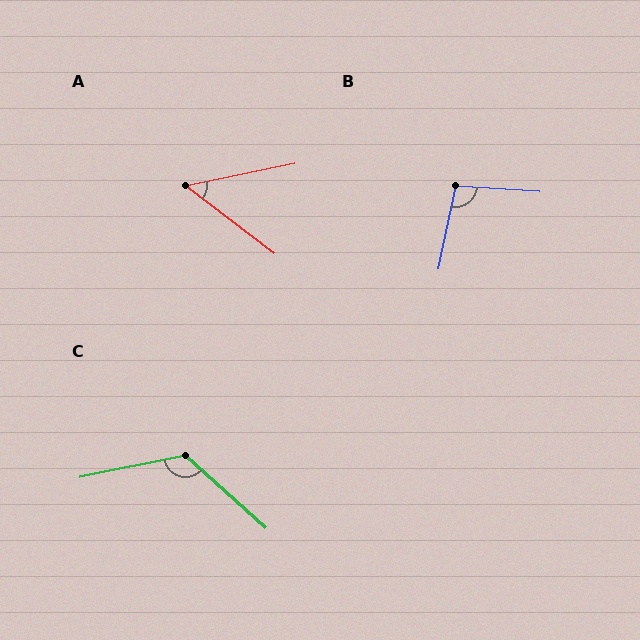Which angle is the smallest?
A, at approximately 49 degrees.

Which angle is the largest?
C, at approximately 126 degrees.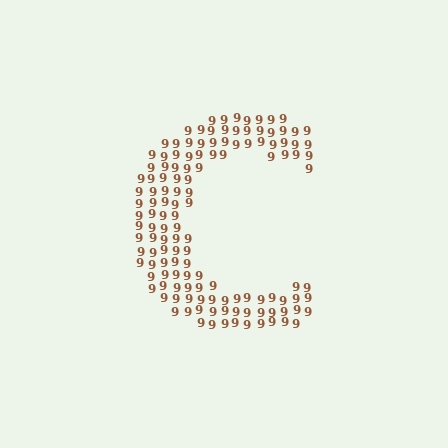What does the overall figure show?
The overall figure shows the letter C.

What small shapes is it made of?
It is made of small digit 9's.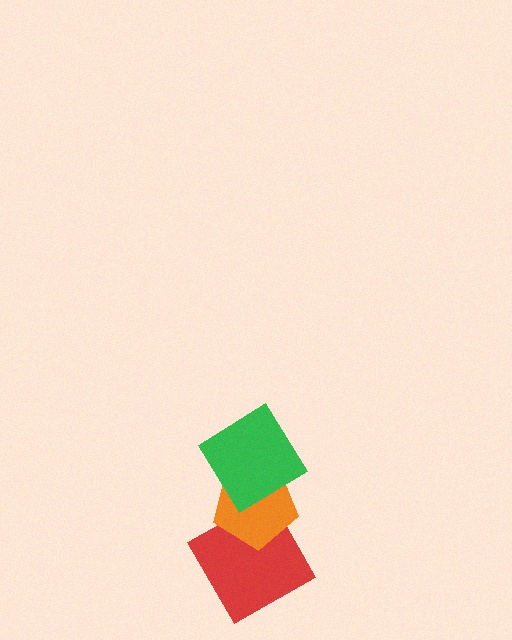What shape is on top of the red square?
The orange pentagon is on top of the red square.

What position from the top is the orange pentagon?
The orange pentagon is 2nd from the top.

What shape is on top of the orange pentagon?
The green diamond is on top of the orange pentagon.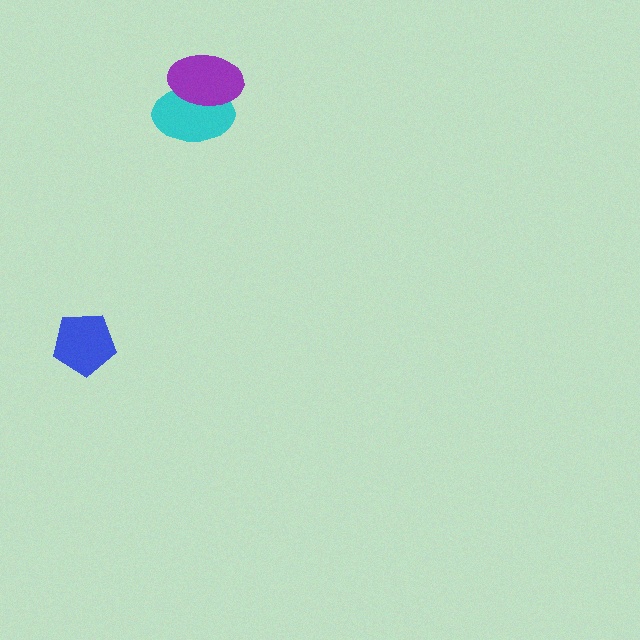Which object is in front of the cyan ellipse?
The purple ellipse is in front of the cyan ellipse.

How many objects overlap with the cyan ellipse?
1 object overlaps with the cyan ellipse.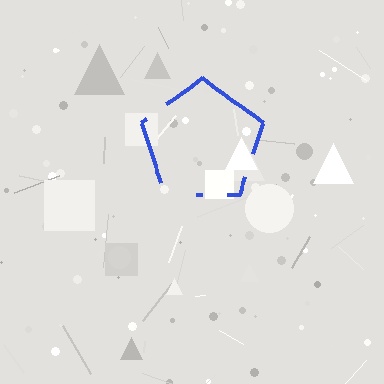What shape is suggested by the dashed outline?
The dashed outline suggests a pentagon.